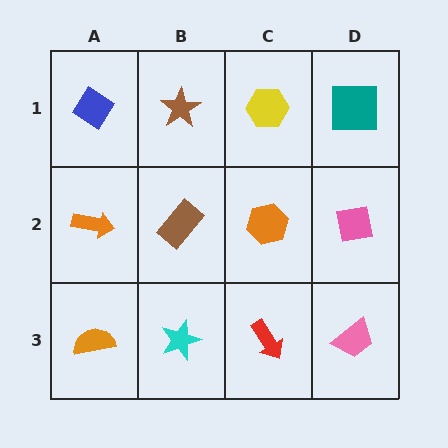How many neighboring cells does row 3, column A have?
2.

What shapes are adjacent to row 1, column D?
A pink square (row 2, column D), a yellow hexagon (row 1, column C).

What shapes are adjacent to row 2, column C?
A yellow hexagon (row 1, column C), a red arrow (row 3, column C), a brown rectangle (row 2, column B), a pink square (row 2, column D).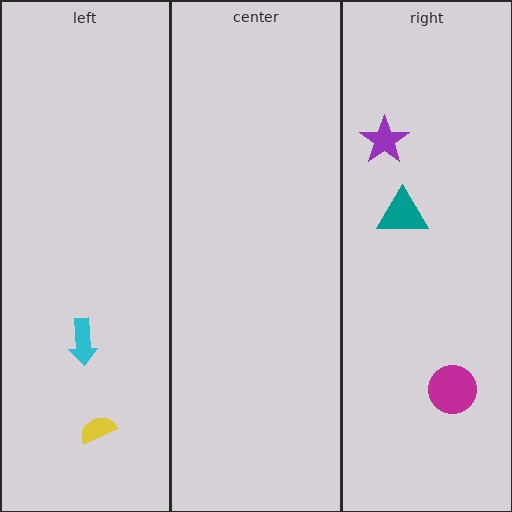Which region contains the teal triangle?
The right region.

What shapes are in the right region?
The purple star, the teal triangle, the magenta circle.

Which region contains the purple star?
The right region.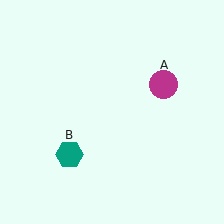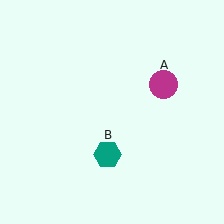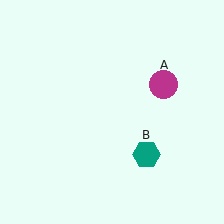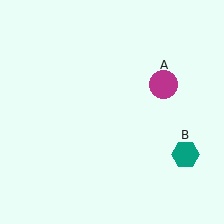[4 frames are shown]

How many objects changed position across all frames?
1 object changed position: teal hexagon (object B).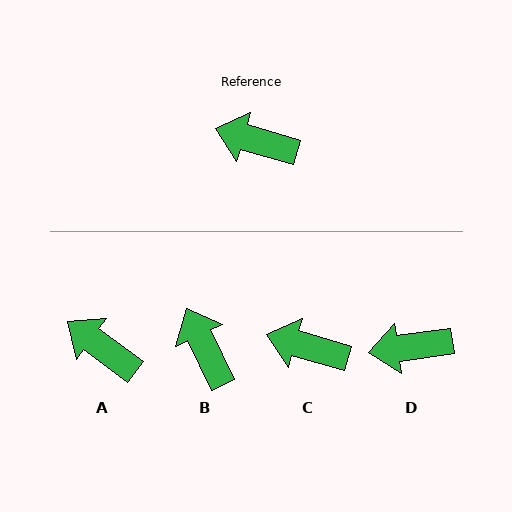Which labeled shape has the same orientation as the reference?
C.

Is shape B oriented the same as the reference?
No, it is off by about 49 degrees.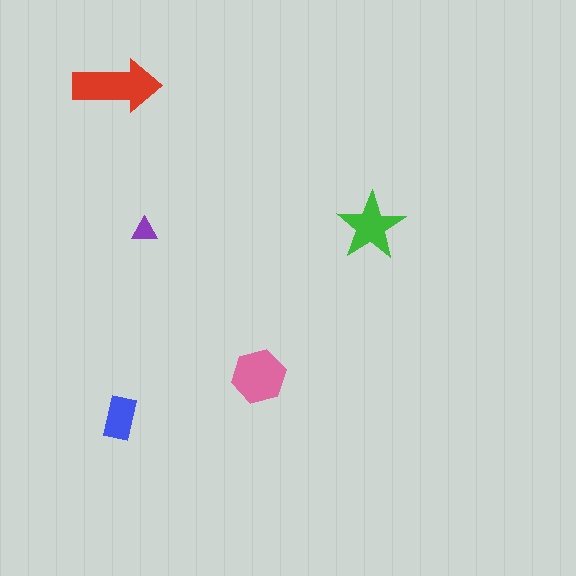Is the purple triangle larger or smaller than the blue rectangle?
Smaller.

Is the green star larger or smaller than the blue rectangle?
Larger.